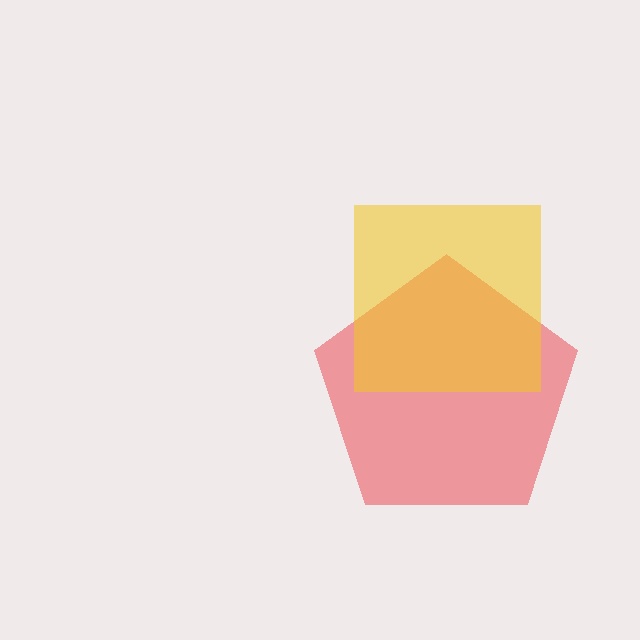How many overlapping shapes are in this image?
There are 2 overlapping shapes in the image.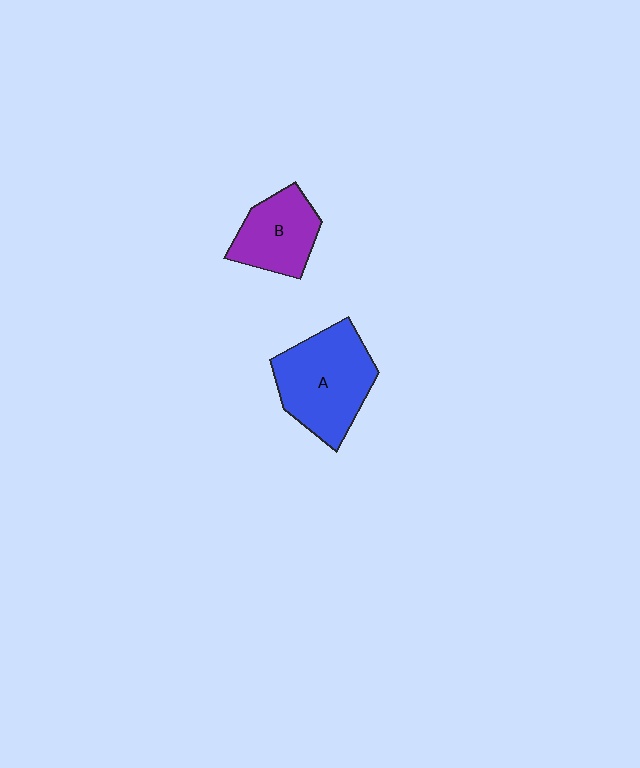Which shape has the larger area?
Shape A (blue).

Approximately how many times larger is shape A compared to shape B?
Approximately 1.5 times.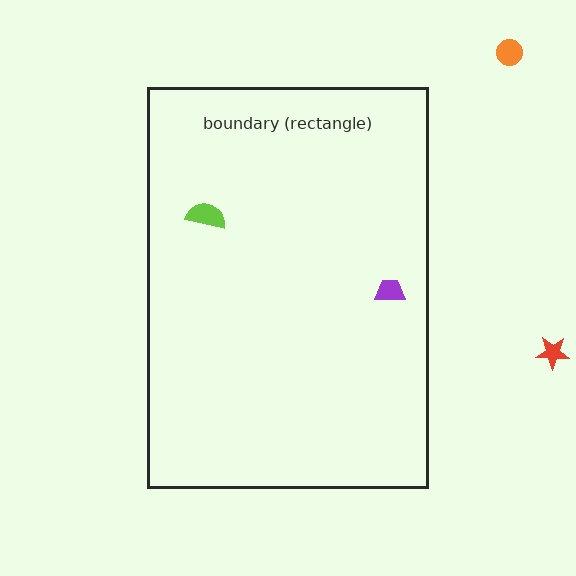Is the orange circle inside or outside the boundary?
Outside.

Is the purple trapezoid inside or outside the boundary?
Inside.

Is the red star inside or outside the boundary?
Outside.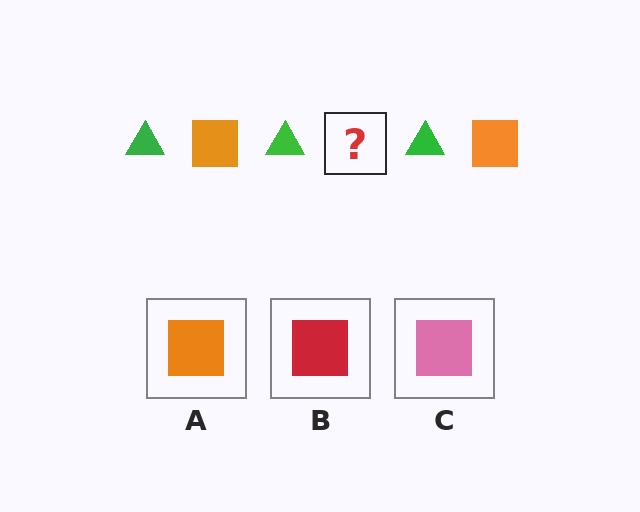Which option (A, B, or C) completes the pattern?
A.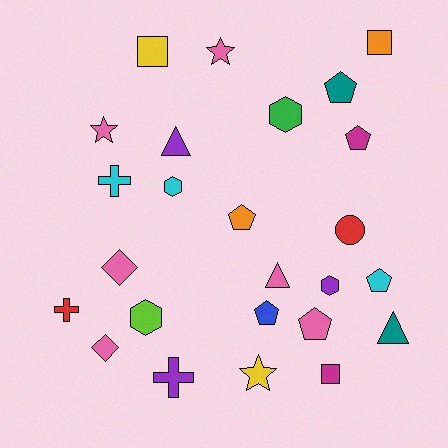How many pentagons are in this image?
There are 6 pentagons.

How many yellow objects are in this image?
There are 2 yellow objects.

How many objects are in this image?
There are 25 objects.